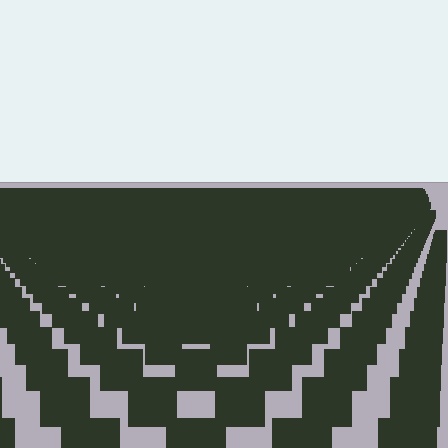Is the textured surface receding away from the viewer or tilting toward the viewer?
The surface is receding away from the viewer. Texture elements get smaller and denser toward the top.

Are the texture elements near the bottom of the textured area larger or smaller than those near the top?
Larger. Near the bottom, elements are closer to the viewer and appear at a bigger on-screen size.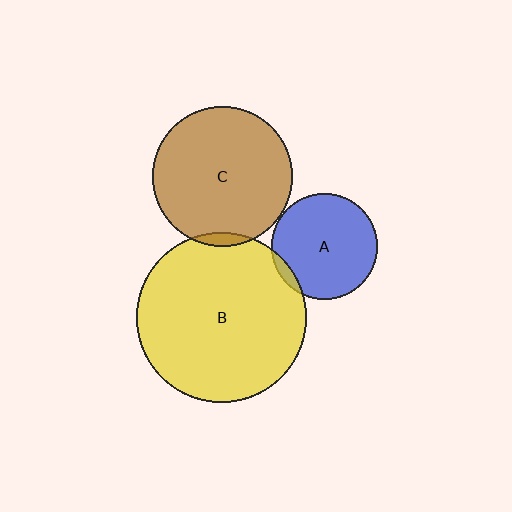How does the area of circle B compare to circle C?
Approximately 1.5 times.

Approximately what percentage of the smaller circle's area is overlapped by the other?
Approximately 5%.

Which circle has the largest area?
Circle B (yellow).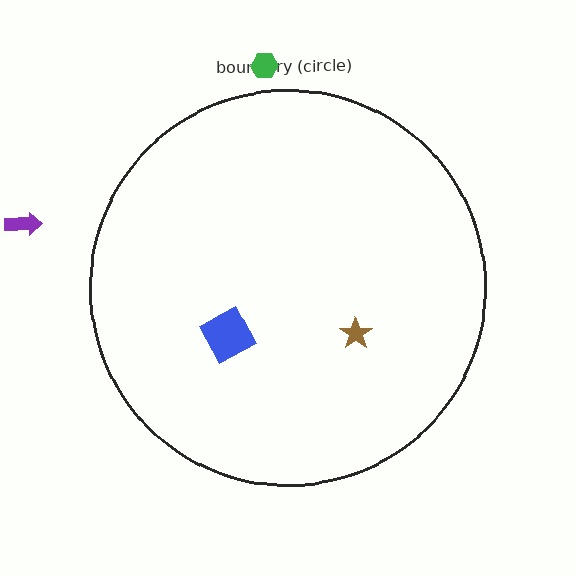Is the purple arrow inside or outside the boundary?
Outside.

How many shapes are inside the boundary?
2 inside, 2 outside.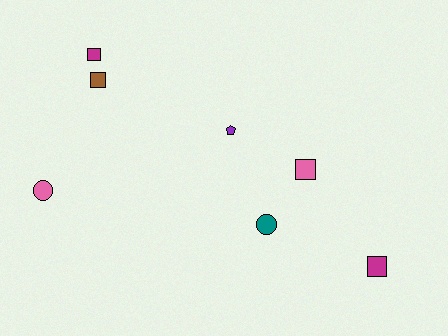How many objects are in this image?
There are 7 objects.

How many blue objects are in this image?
There are no blue objects.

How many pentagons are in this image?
There is 1 pentagon.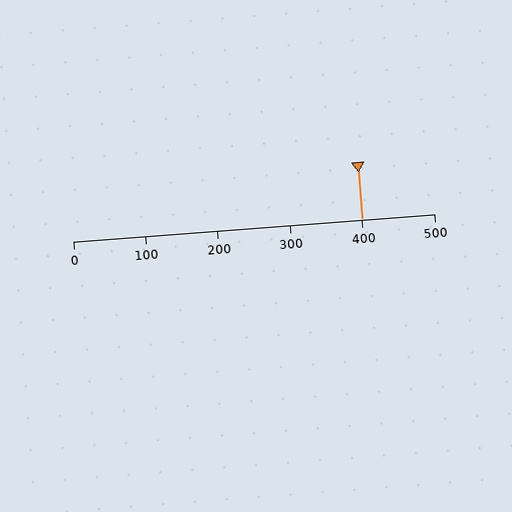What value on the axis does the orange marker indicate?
The marker indicates approximately 400.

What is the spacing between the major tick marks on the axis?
The major ticks are spaced 100 apart.